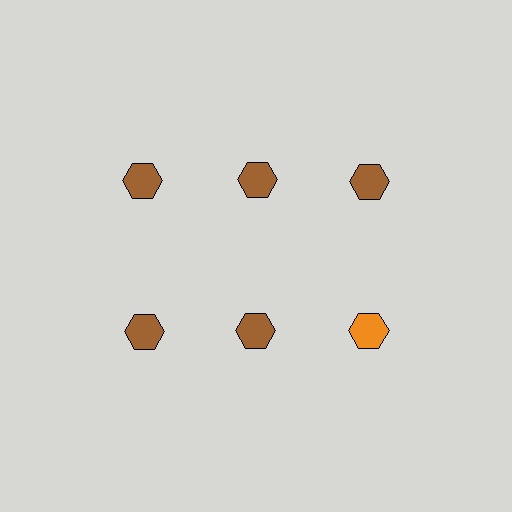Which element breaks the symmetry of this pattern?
The orange hexagon in the second row, center column breaks the symmetry. All other shapes are brown hexagons.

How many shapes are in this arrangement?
There are 6 shapes arranged in a grid pattern.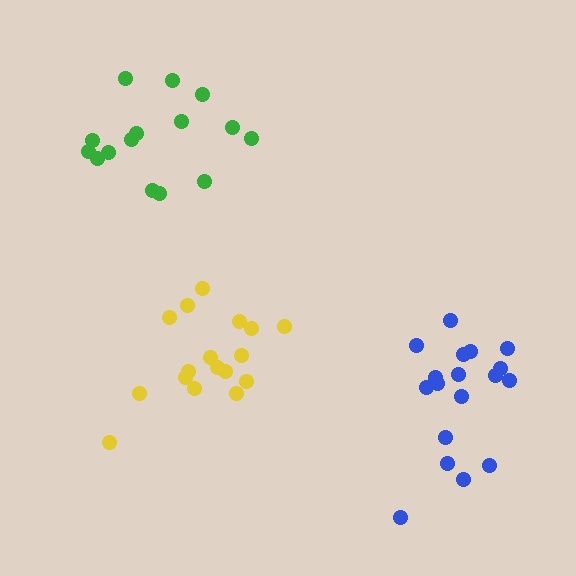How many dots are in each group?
Group 1: 15 dots, Group 2: 17 dots, Group 3: 18 dots (50 total).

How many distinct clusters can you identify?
There are 3 distinct clusters.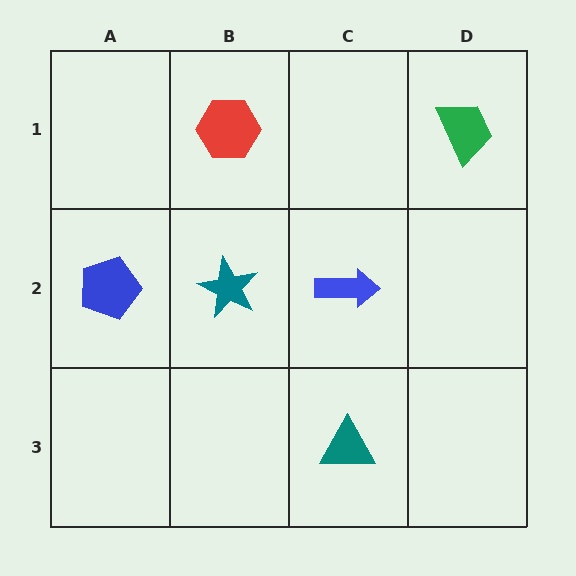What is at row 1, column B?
A red hexagon.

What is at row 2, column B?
A teal star.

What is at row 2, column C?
A blue arrow.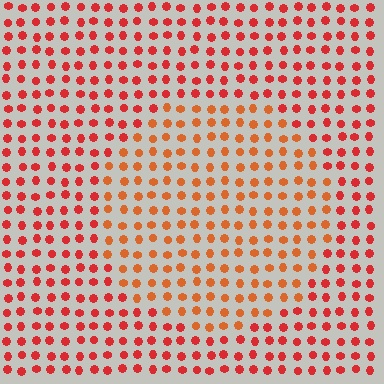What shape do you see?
I see a circle.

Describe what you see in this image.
The image is filled with small red elements in a uniform arrangement. A circle-shaped region is visible where the elements are tinted to a slightly different hue, forming a subtle color boundary.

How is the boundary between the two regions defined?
The boundary is defined purely by a slight shift in hue (about 23 degrees). Spacing, size, and orientation are identical on both sides.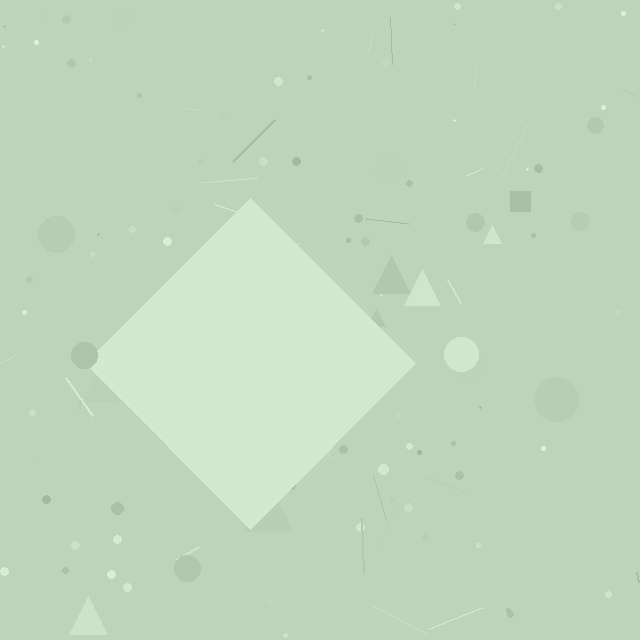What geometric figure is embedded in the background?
A diamond is embedded in the background.